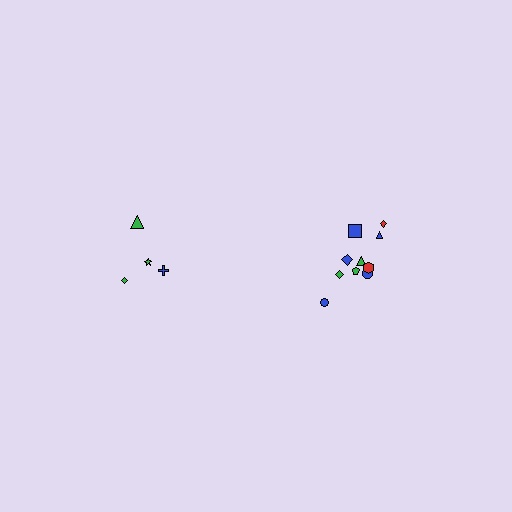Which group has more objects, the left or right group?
The right group.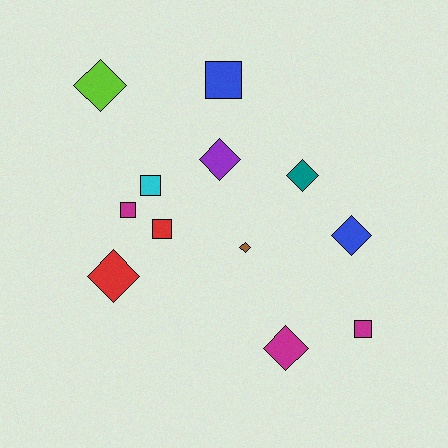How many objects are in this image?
There are 12 objects.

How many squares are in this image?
There are 5 squares.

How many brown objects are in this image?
There is 1 brown object.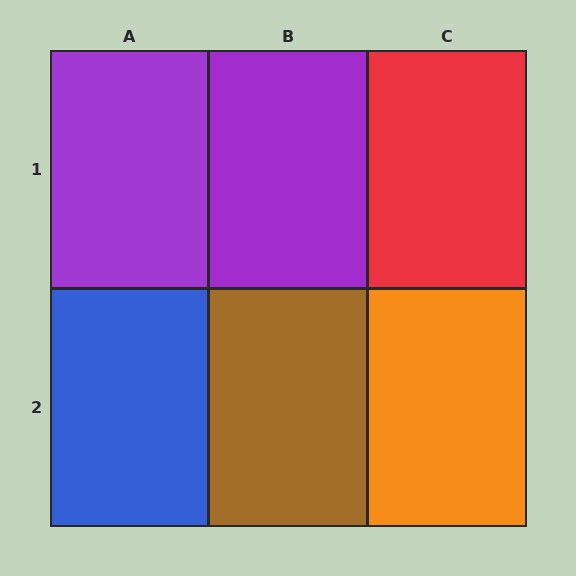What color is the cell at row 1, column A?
Purple.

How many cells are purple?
2 cells are purple.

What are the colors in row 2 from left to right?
Blue, brown, orange.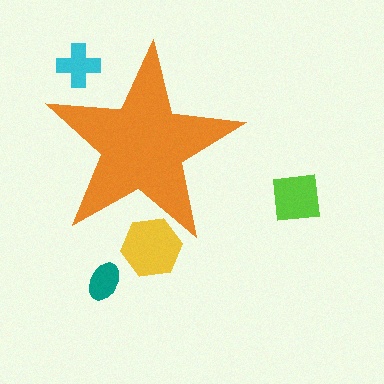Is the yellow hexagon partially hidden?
Yes, the yellow hexagon is partially hidden behind the orange star.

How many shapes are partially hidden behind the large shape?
2 shapes are partially hidden.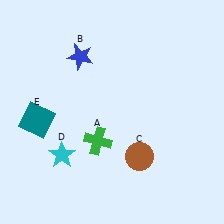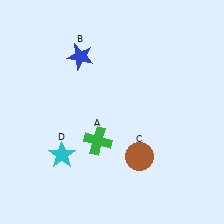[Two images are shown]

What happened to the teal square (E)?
The teal square (E) was removed in Image 2. It was in the bottom-left area of Image 1.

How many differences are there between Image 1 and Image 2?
There is 1 difference between the two images.